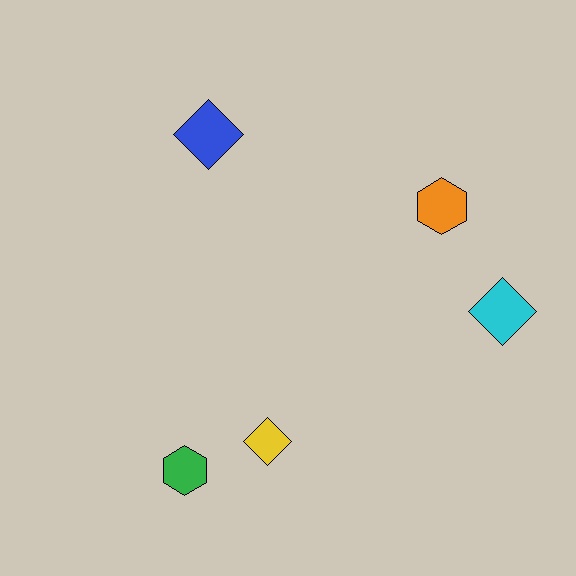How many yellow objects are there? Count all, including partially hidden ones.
There is 1 yellow object.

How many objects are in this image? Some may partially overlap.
There are 5 objects.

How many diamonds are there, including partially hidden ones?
There are 3 diamonds.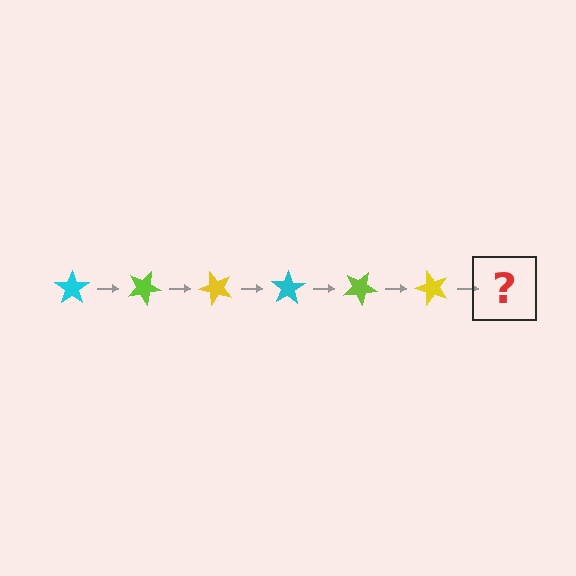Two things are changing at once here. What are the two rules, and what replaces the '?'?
The two rules are that it rotates 25 degrees each step and the color cycles through cyan, lime, and yellow. The '?' should be a cyan star, rotated 150 degrees from the start.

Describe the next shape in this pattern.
It should be a cyan star, rotated 150 degrees from the start.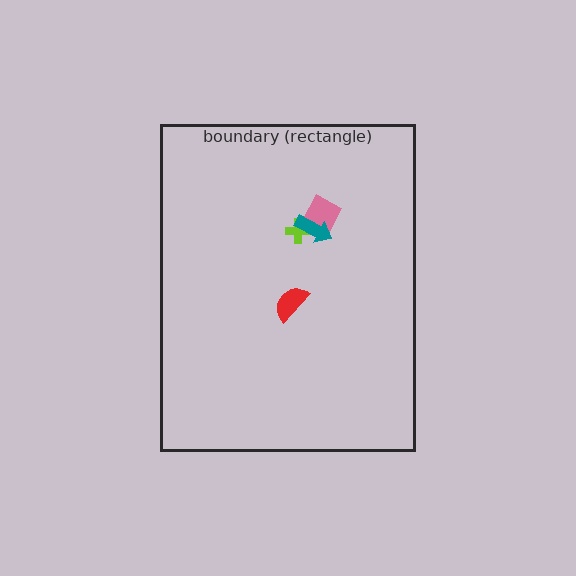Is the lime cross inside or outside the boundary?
Inside.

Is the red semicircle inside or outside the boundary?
Inside.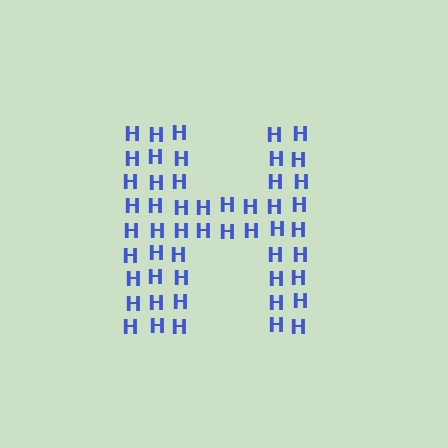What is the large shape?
The large shape is the letter H.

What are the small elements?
The small elements are letter H's.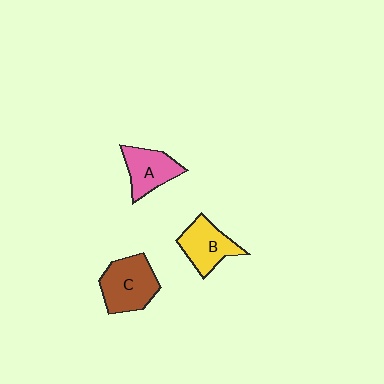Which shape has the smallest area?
Shape A (pink).